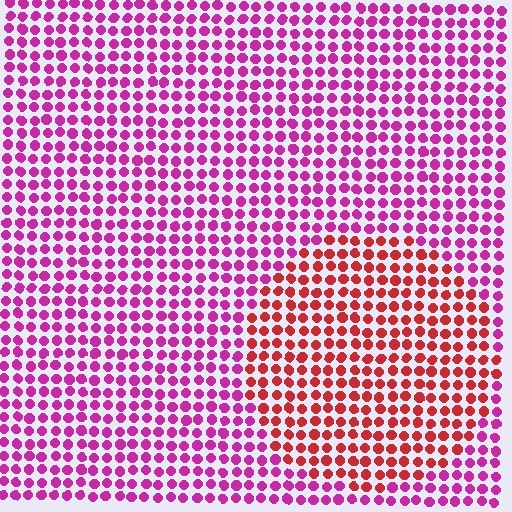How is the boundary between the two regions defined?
The boundary is defined purely by a slight shift in hue (about 43 degrees). Spacing, size, and orientation are identical on both sides.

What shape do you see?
I see a circle.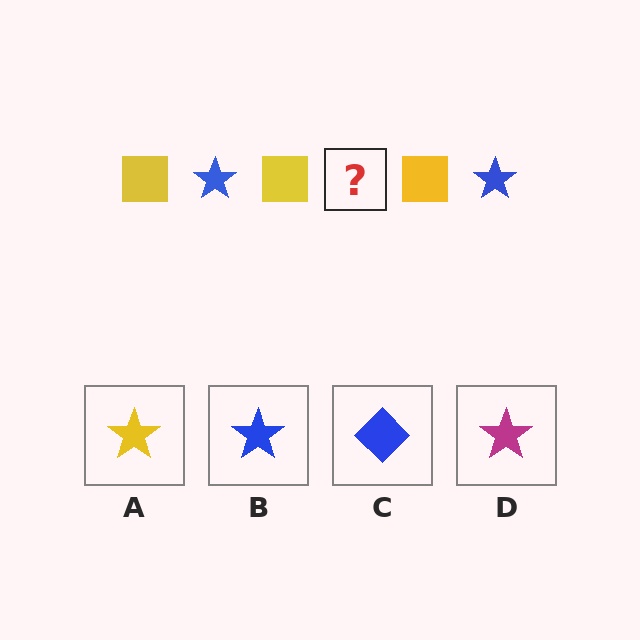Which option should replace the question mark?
Option B.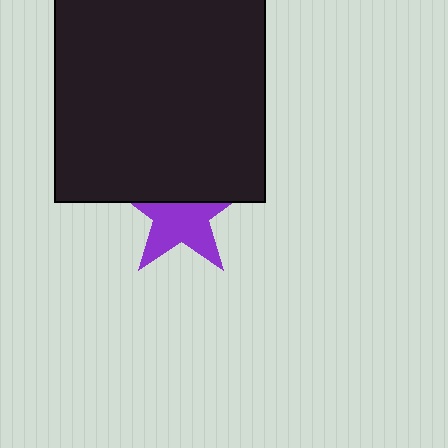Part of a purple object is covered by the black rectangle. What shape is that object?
It is a star.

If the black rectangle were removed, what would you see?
You would see the complete purple star.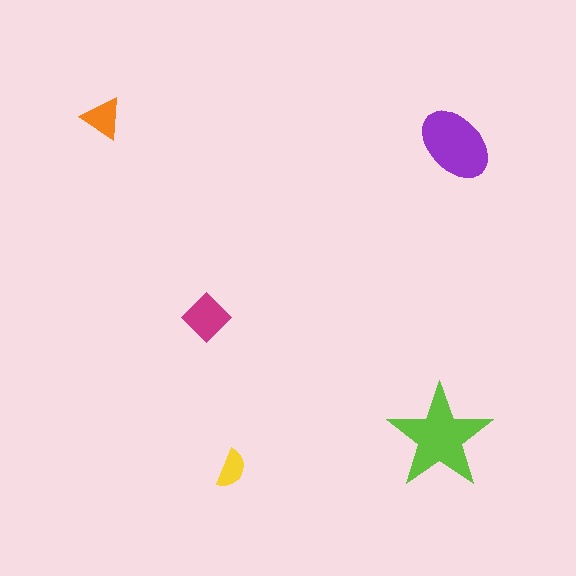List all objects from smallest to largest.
The yellow semicircle, the orange triangle, the magenta diamond, the purple ellipse, the lime star.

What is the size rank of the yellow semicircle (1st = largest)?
5th.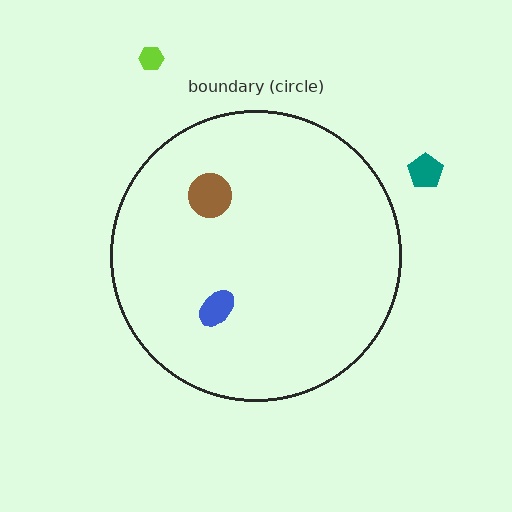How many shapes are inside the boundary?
2 inside, 2 outside.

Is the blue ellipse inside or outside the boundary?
Inside.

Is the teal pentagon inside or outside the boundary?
Outside.